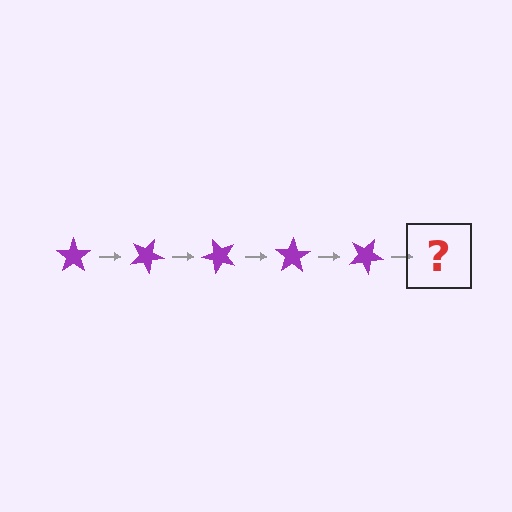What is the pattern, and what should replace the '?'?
The pattern is that the star rotates 25 degrees each step. The '?' should be a purple star rotated 125 degrees.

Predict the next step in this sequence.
The next step is a purple star rotated 125 degrees.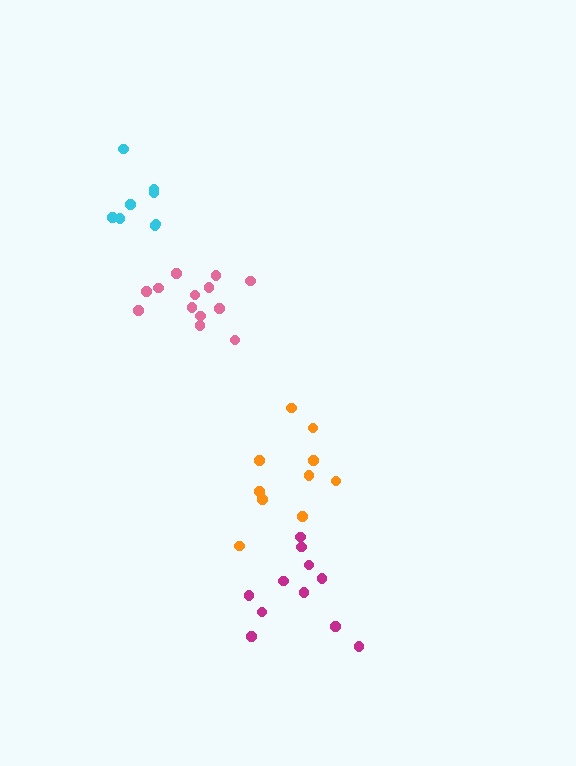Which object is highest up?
The cyan cluster is topmost.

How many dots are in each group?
Group 1: 10 dots, Group 2: 11 dots, Group 3: 13 dots, Group 4: 8 dots (42 total).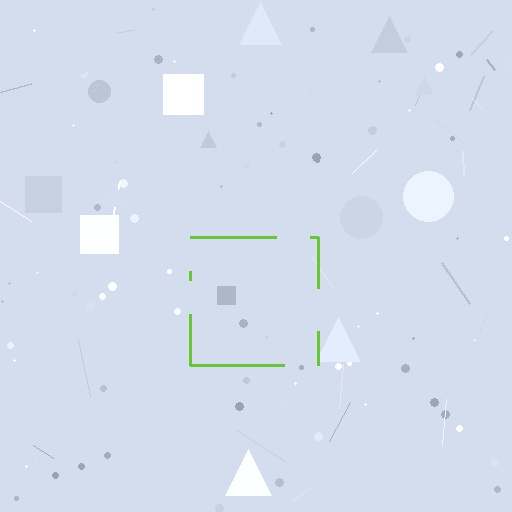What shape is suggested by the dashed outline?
The dashed outline suggests a square.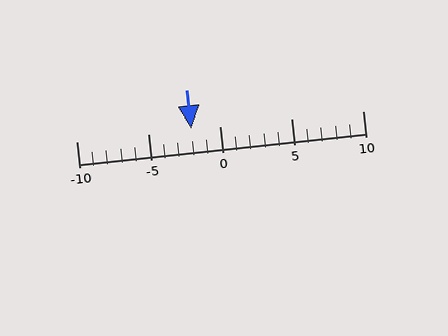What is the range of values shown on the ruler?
The ruler shows values from -10 to 10.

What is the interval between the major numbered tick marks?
The major tick marks are spaced 5 units apart.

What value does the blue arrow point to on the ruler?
The blue arrow points to approximately -2.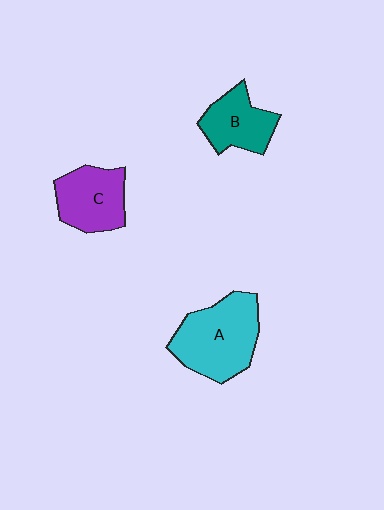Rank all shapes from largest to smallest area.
From largest to smallest: A (cyan), C (purple), B (teal).